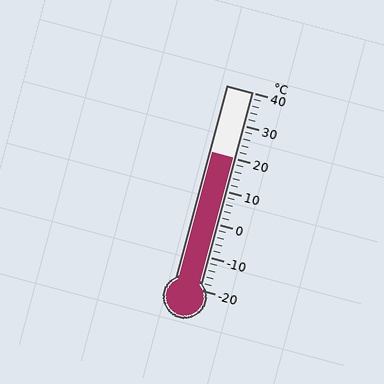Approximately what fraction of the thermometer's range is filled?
The thermometer is filled to approximately 65% of its range.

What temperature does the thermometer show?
The thermometer shows approximately 20°C.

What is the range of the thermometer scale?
The thermometer scale ranges from -20°C to 40°C.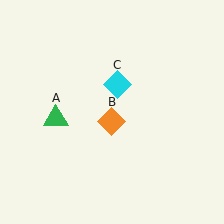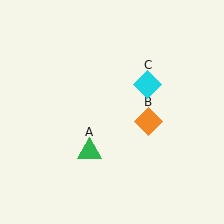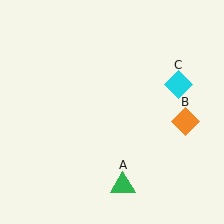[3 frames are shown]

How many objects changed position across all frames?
3 objects changed position: green triangle (object A), orange diamond (object B), cyan diamond (object C).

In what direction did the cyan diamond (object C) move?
The cyan diamond (object C) moved right.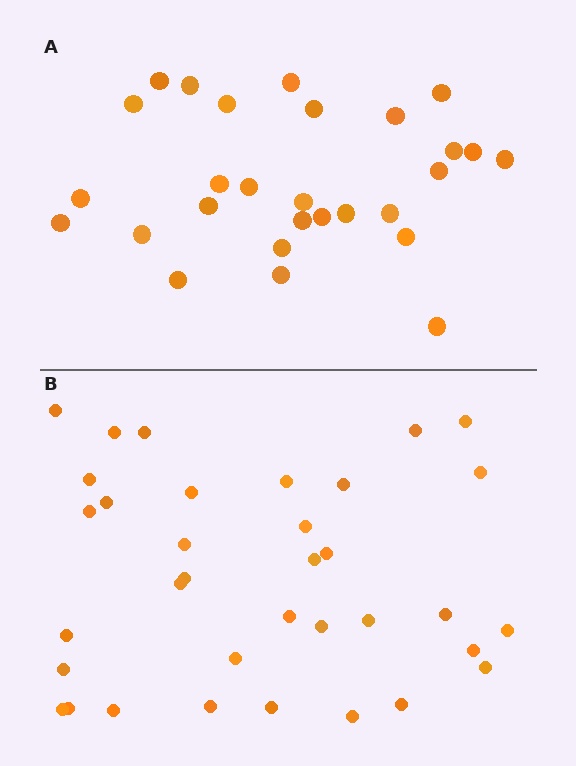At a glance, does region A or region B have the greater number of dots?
Region B (the bottom region) has more dots.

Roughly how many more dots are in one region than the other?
Region B has roughly 8 or so more dots than region A.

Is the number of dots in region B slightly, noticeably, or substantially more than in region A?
Region B has noticeably more, but not dramatically so. The ratio is roughly 1.2 to 1.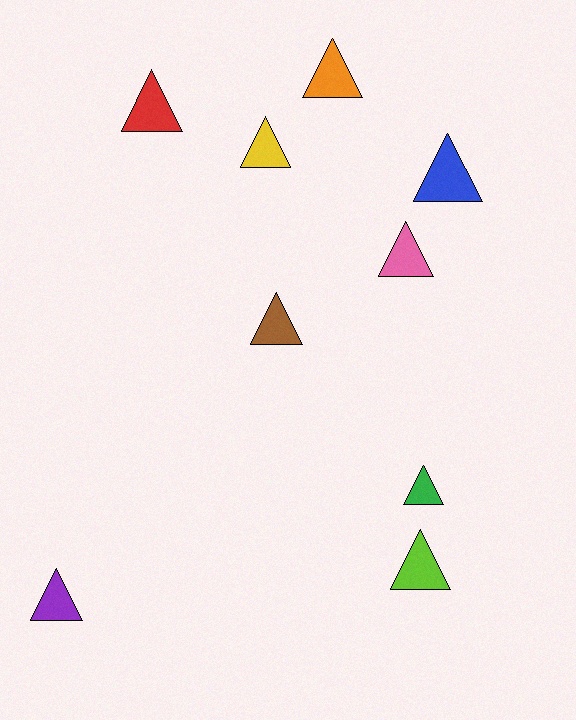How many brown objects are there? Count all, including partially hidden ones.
There is 1 brown object.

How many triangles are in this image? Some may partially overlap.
There are 9 triangles.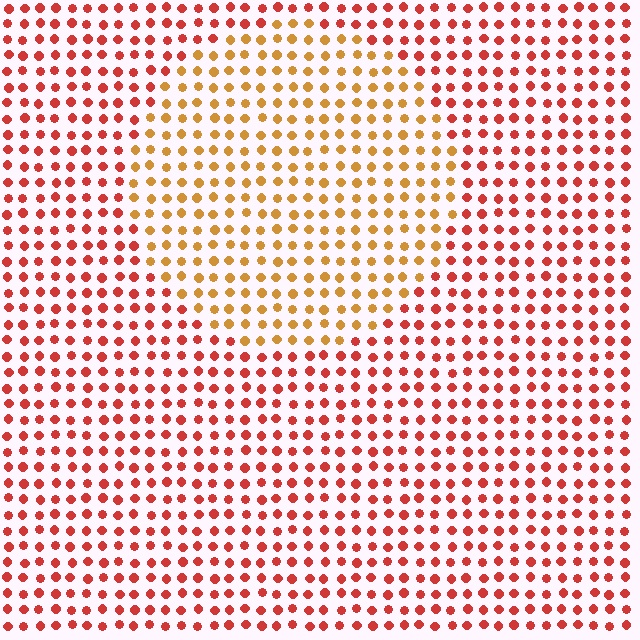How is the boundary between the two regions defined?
The boundary is defined purely by a slight shift in hue (about 35 degrees). Spacing, size, and orientation are identical on both sides.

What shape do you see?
I see a circle.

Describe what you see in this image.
The image is filled with small red elements in a uniform arrangement. A circle-shaped region is visible where the elements are tinted to a slightly different hue, forming a subtle color boundary.